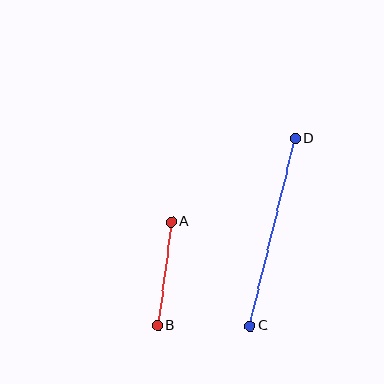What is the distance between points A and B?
The distance is approximately 104 pixels.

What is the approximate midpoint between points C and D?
The midpoint is at approximately (273, 232) pixels.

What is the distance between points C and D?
The distance is approximately 193 pixels.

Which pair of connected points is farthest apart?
Points C and D are farthest apart.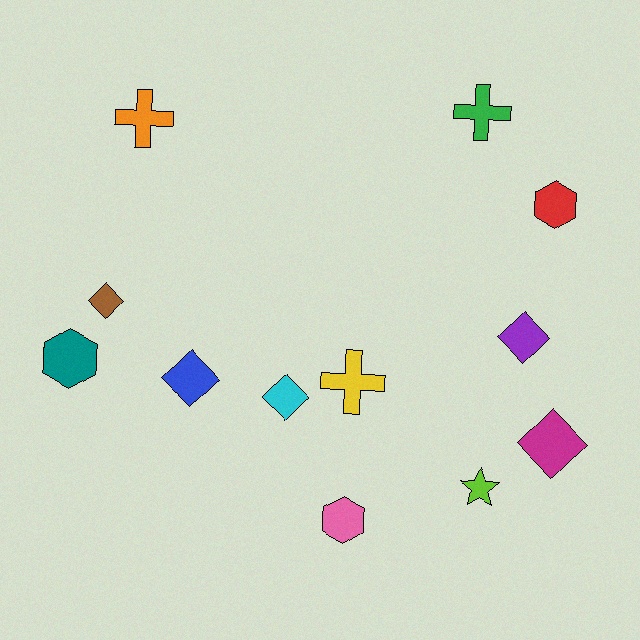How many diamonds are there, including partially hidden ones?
There are 5 diamonds.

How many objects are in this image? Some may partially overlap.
There are 12 objects.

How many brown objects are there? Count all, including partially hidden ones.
There is 1 brown object.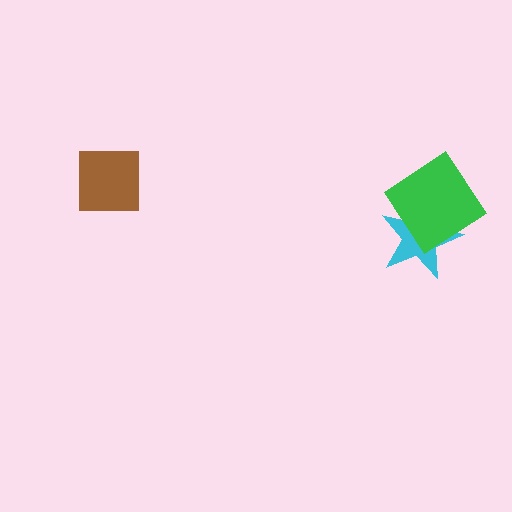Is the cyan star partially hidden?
Yes, it is partially covered by another shape.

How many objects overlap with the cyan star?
1 object overlaps with the cyan star.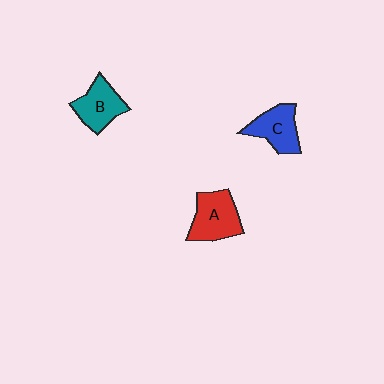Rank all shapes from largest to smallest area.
From largest to smallest: A (red), B (teal), C (blue).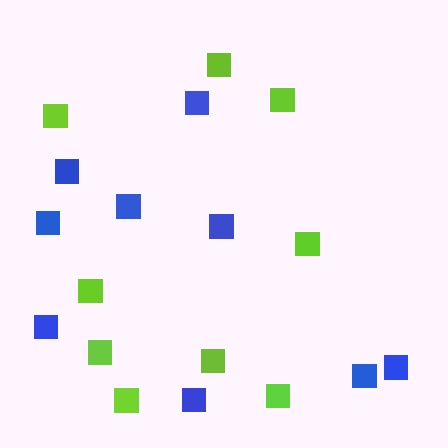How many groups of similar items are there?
There are 2 groups: one group of lime squares (9) and one group of blue squares (9).